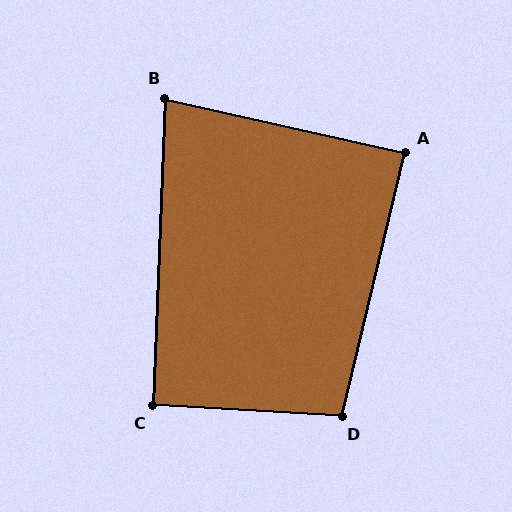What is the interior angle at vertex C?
Approximately 91 degrees (approximately right).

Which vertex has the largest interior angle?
D, at approximately 100 degrees.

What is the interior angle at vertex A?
Approximately 89 degrees (approximately right).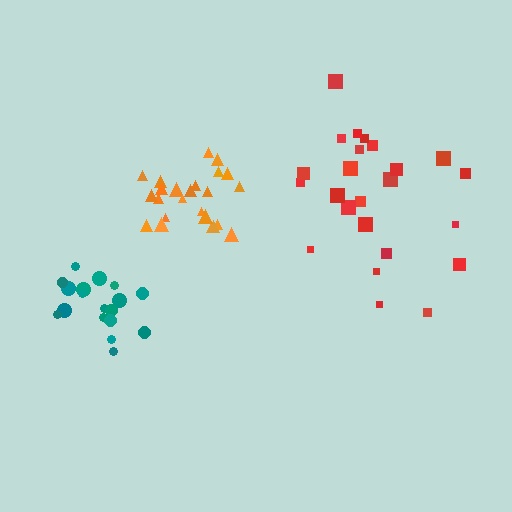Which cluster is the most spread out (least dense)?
Red.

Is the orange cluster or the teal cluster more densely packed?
Orange.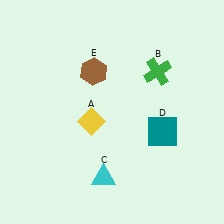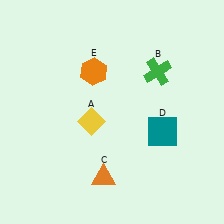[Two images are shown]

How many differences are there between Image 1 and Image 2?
There are 2 differences between the two images.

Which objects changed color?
C changed from cyan to orange. E changed from brown to orange.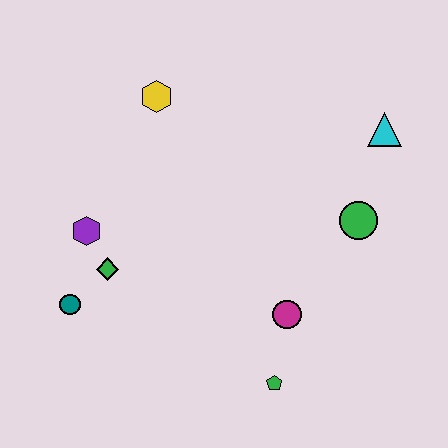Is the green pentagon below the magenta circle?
Yes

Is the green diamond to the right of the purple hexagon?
Yes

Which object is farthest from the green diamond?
The cyan triangle is farthest from the green diamond.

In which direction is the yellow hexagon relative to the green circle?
The yellow hexagon is to the left of the green circle.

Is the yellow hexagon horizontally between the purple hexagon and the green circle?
Yes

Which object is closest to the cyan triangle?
The green circle is closest to the cyan triangle.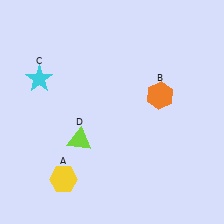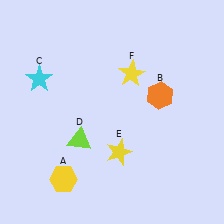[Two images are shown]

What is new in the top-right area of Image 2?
A yellow star (F) was added in the top-right area of Image 2.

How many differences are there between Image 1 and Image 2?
There are 2 differences between the two images.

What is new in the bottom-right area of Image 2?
A yellow star (E) was added in the bottom-right area of Image 2.